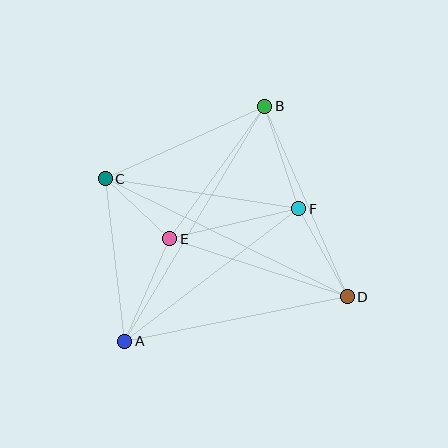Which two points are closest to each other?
Points C and E are closest to each other.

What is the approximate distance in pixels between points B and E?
The distance between B and E is approximately 163 pixels.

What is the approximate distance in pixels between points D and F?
The distance between D and F is approximately 100 pixels.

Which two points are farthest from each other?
Points A and B are farthest from each other.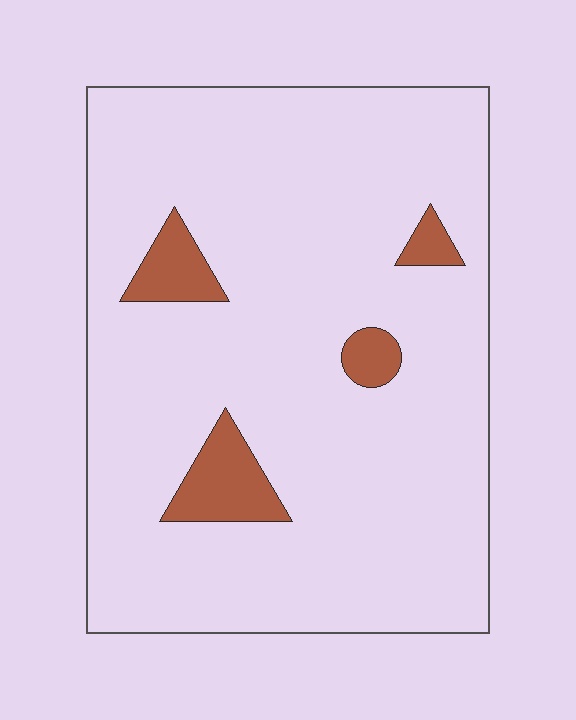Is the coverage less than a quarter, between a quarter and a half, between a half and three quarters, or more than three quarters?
Less than a quarter.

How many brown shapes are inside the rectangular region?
4.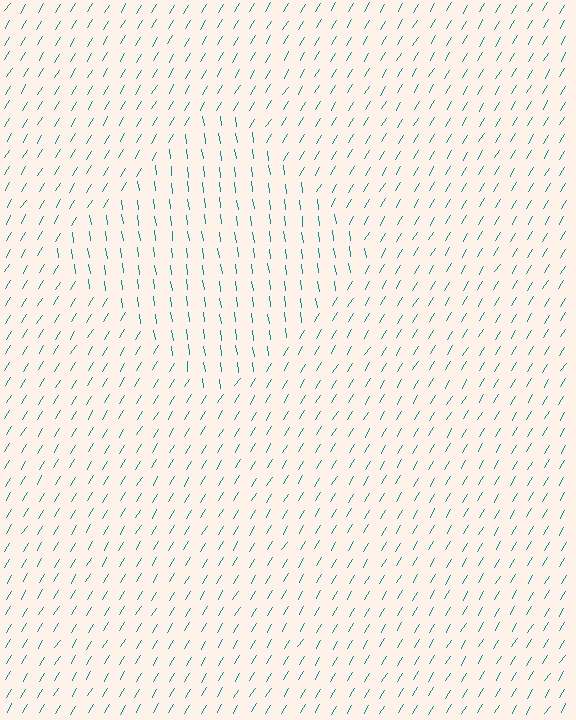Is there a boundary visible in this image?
Yes, there is a texture boundary formed by a change in line orientation.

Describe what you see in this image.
The image is filled with small teal line segments. A diamond region in the image has lines oriented differently from the surrounding lines, creating a visible texture boundary.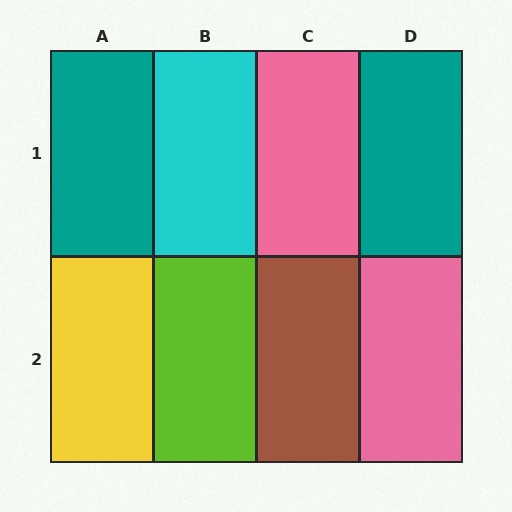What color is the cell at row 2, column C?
Brown.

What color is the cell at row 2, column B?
Lime.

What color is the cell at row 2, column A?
Yellow.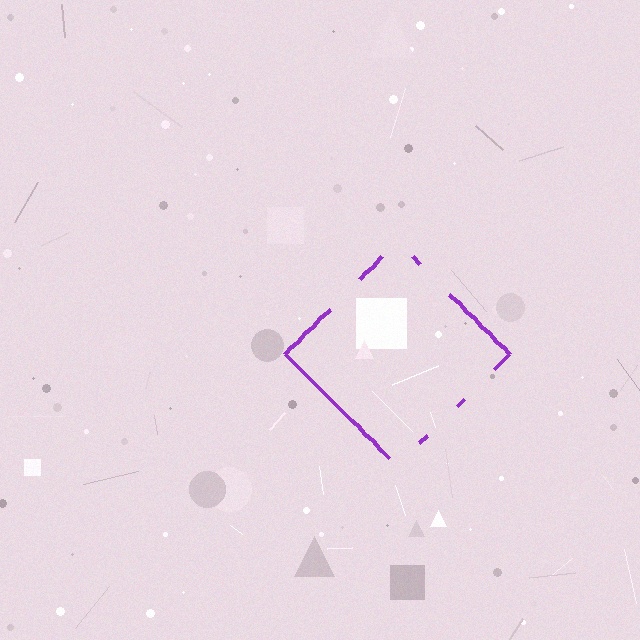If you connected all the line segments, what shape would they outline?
They would outline a diamond.